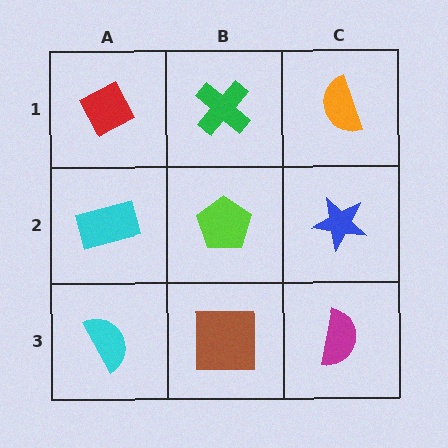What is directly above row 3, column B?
A lime pentagon.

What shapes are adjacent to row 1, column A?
A cyan rectangle (row 2, column A), a green cross (row 1, column B).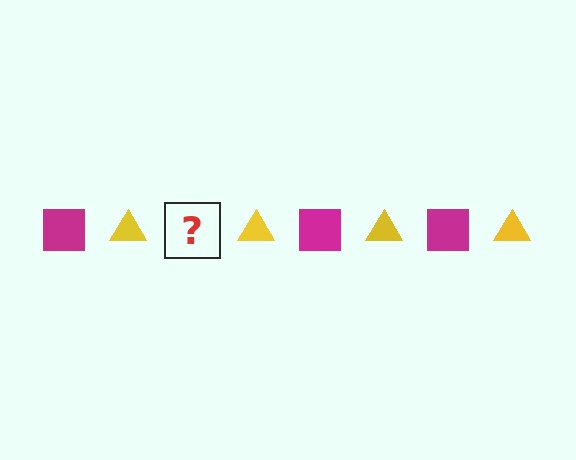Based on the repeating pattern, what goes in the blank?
The blank should be a magenta square.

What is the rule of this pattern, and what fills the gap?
The rule is that the pattern alternates between magenta square and yellow triangle. The gap should be filled with a magenta square.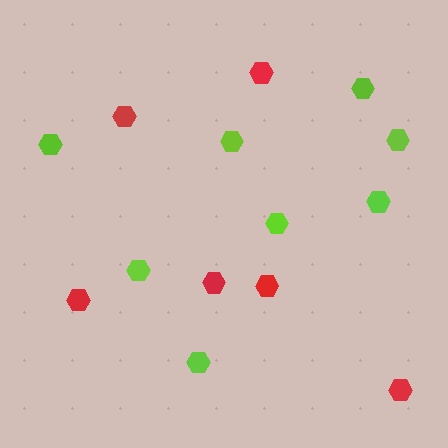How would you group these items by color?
There are 2 groups: one group of red hexagons (6) and one group of lime hexagons (8).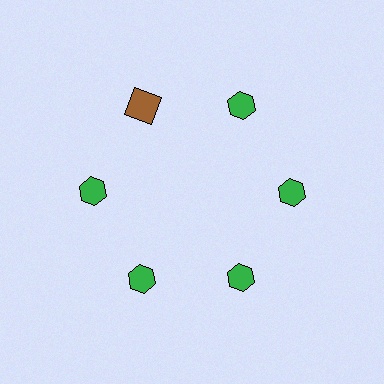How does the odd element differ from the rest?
It differs in both color (brown instead of green) and shape (square instead of hexagon).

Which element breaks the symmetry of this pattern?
The brown square at roughly the 11 o'clock position breaks the symmetry. All other shapes are green hexagons.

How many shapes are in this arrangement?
There are 6 shapes arranged in a ring pattern.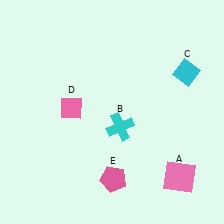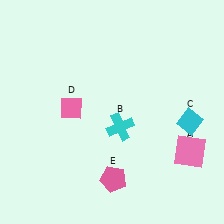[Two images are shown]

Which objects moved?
The objects that moved are: the pink square (A), the cyan diamond (C).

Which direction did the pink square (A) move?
The pink square (A) moved up.